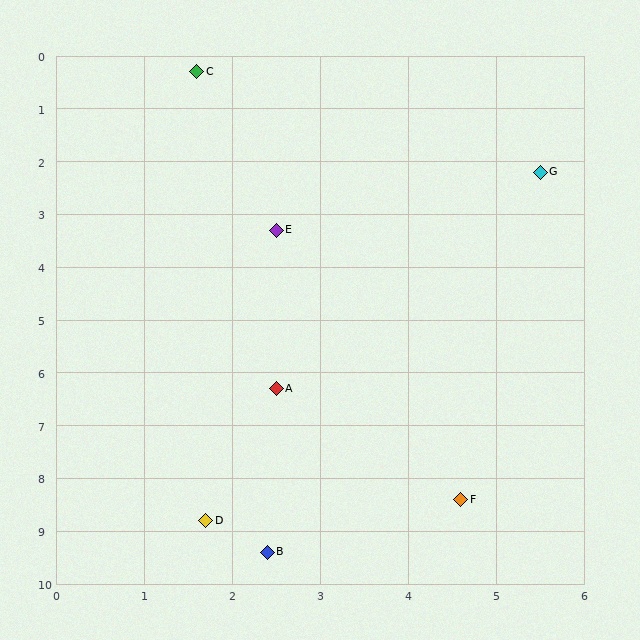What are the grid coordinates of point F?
Point F is at approximately (4.6, 8.4).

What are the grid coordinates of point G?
Point G is at approximately (5.5, 2.2).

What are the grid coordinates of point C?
Point C is at approximately (1.6, 0.3).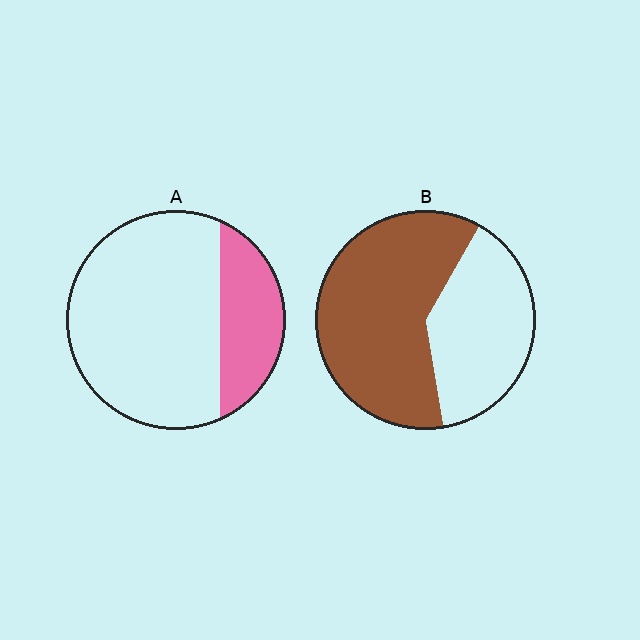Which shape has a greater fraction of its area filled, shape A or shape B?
Shape B.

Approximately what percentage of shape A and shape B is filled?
A is approximately 25% and B is approximately 60%.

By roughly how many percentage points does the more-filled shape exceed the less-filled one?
By roughly 35 percentage points (B over A).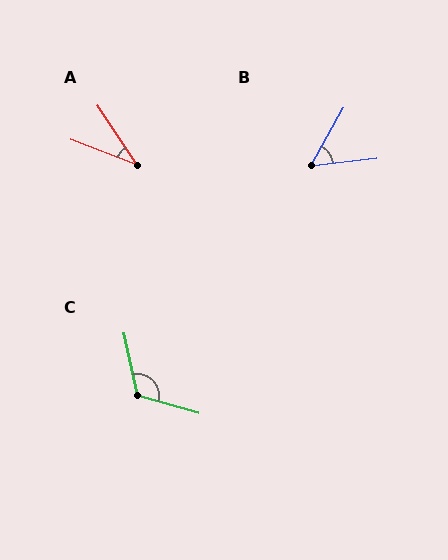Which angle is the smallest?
A, at approximately 35 degrees.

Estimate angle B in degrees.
Approximately 54 degrees.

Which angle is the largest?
C, at approximately 118 degrees.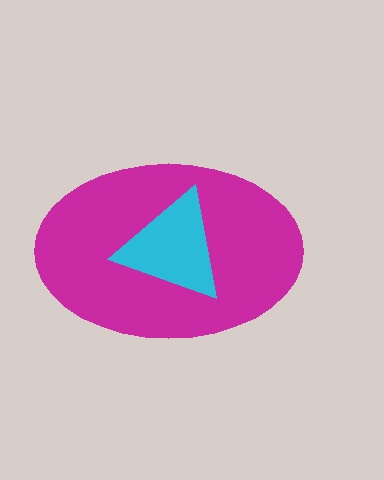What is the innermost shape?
The cyan triangle.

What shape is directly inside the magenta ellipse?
The cyan triangle.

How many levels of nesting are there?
2.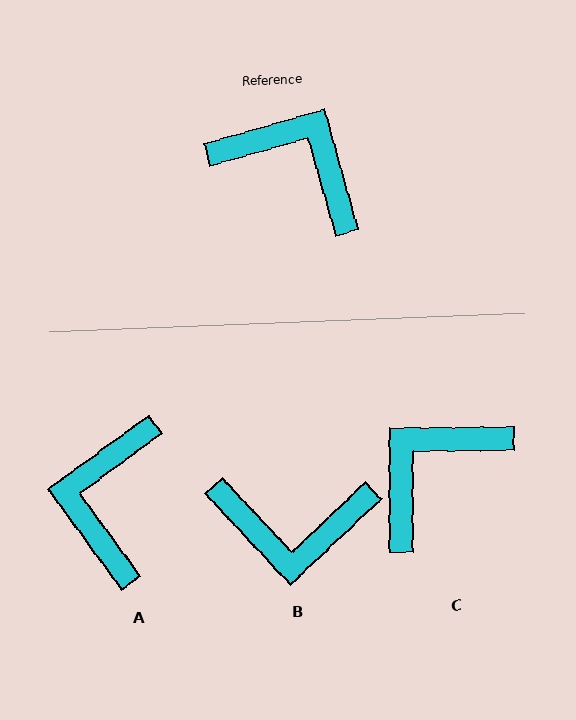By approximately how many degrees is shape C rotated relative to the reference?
Approximately 74 degrees counter-clockwise.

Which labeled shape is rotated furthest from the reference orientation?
B, about 153 degrees away.